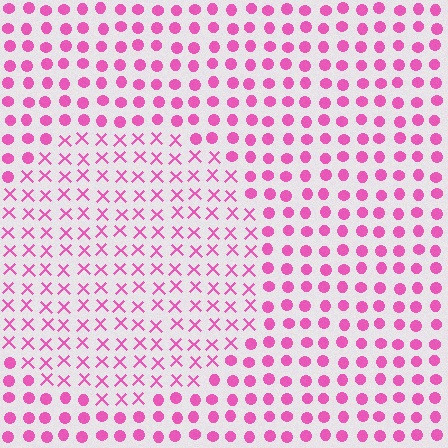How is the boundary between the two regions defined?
The boundary is defined by a change in element shape: X marks inside vs. circles outside. All elements share the same color and spacing.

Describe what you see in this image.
The image is filled with small pink elements arranged in a uniform grid. A circle-shaped region contains X marks, while the surrounding area contains circles. The boundary is defined purely by the change in element shape.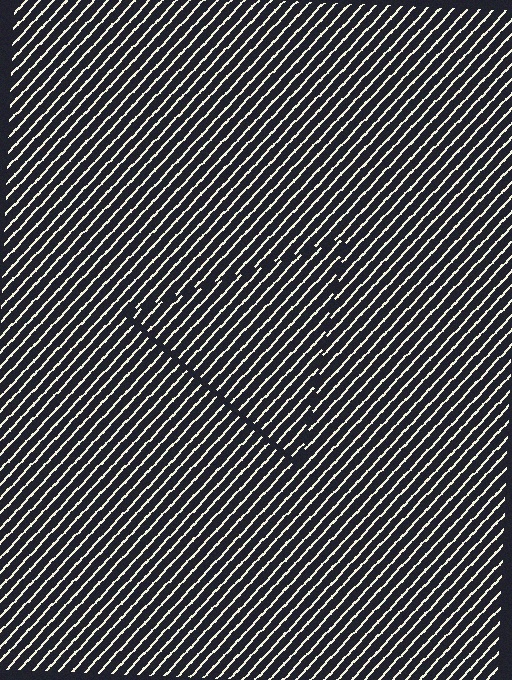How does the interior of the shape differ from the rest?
The interior of the shape contains the same grating, shifted by half a period — the contour is defined by the phase discontinuity where line-ends from the inner and outer gratings abut.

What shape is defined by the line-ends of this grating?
An illusory triangle. The interior of the shape contains the same grating, shifted by half a period — the contour is defined by the phase discontinuity where line-ends from the inner and outer gratings abut.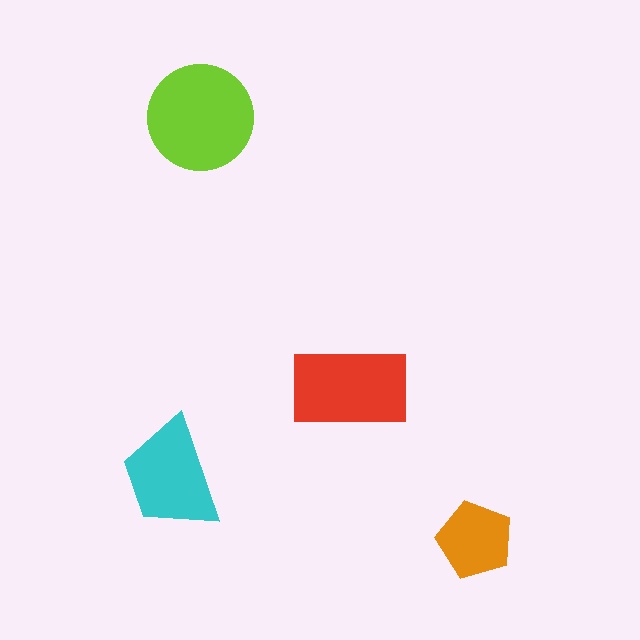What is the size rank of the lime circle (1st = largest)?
1st.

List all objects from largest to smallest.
The lime circle, the red rectangle, the cyan trapezoid, the orange pentagon.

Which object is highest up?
The lime circle is topmost.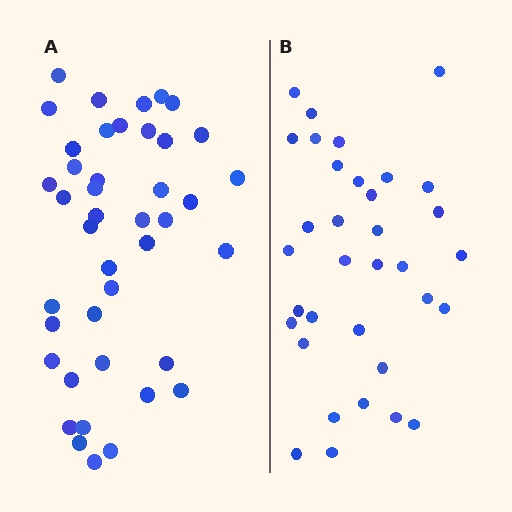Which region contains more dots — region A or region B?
Region A (the left region) has more dots.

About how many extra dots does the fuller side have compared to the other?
Region A has roughly 8 or so more dots than region B.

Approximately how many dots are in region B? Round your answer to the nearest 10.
About 30 dots. (The exact count is 34, which rounds to 30.)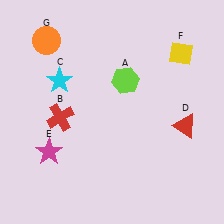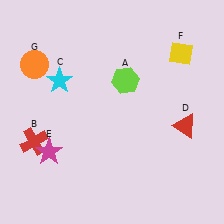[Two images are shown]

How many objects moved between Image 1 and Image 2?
2 objects moved between the two images.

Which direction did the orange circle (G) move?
The orange circle (G) moved down.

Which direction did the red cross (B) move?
The red cross (B) moved left.